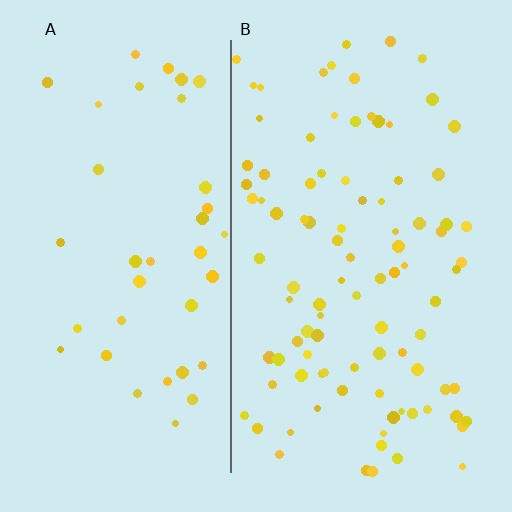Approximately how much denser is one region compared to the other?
Approximately 2.4× — region B over region A.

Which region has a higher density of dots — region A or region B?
B (the right).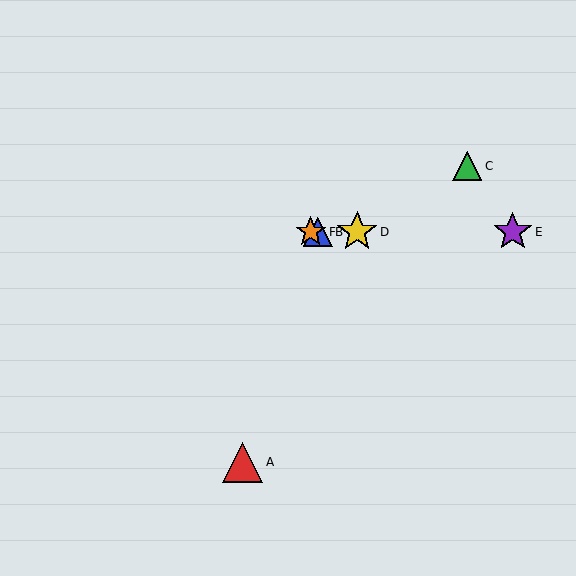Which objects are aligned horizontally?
Objects B, D, E, F are aligned horizontally.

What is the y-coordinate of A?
Object A is at y≈462.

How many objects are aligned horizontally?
4 objects (B, D, E, F) are aligned horizontally.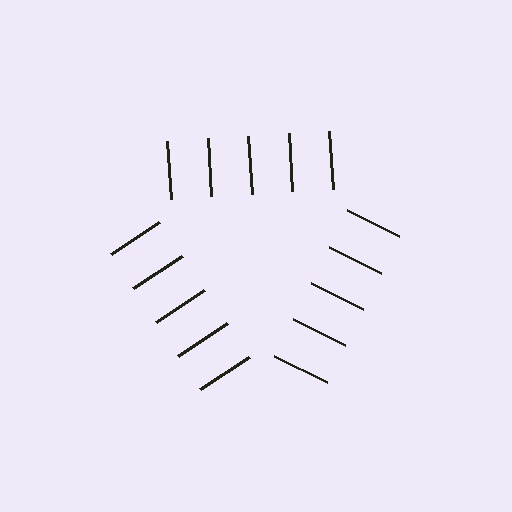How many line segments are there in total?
15 — 5 along each of the 3 edges.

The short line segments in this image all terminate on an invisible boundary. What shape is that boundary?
An illusory triangle — the line segments terminate on its edges but no continuous stroke is drawn.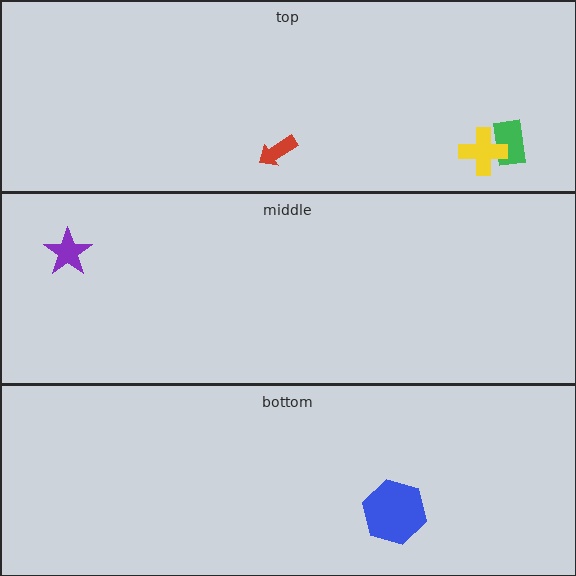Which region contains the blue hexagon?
The bottom region.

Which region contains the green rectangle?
The top region.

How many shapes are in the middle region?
1.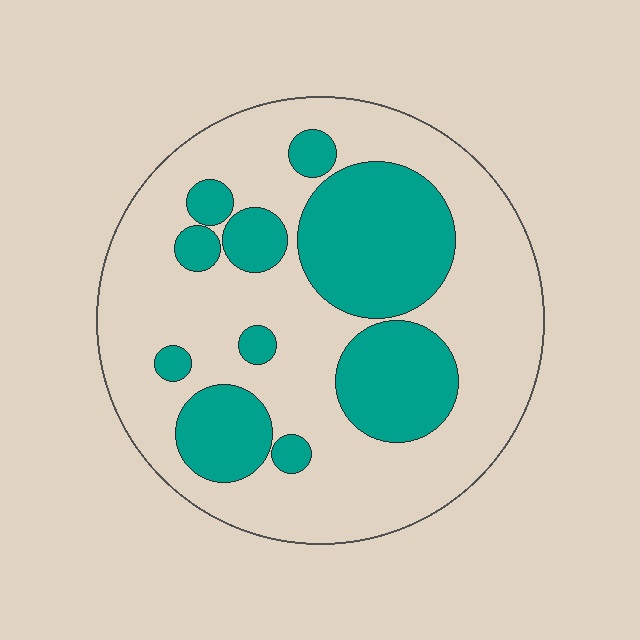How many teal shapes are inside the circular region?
10.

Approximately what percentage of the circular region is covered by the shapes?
Approximately 35%.